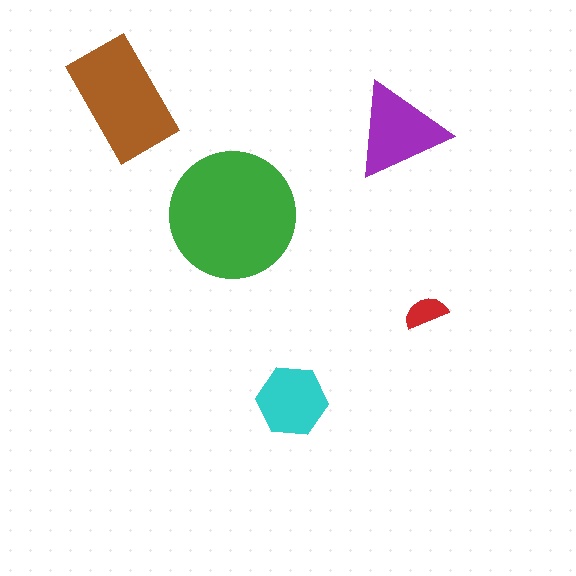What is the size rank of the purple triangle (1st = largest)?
3rd.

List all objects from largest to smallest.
The green circle, the brown rectangle, the purple triangle, the cyan hexagon, the red semicircle.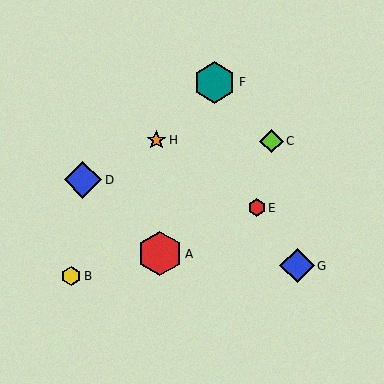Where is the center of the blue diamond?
The center of the blue diamond is at (83, 180).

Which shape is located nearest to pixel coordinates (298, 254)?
The blue diamond (labeled G) at (297, 266) is nearest to that location.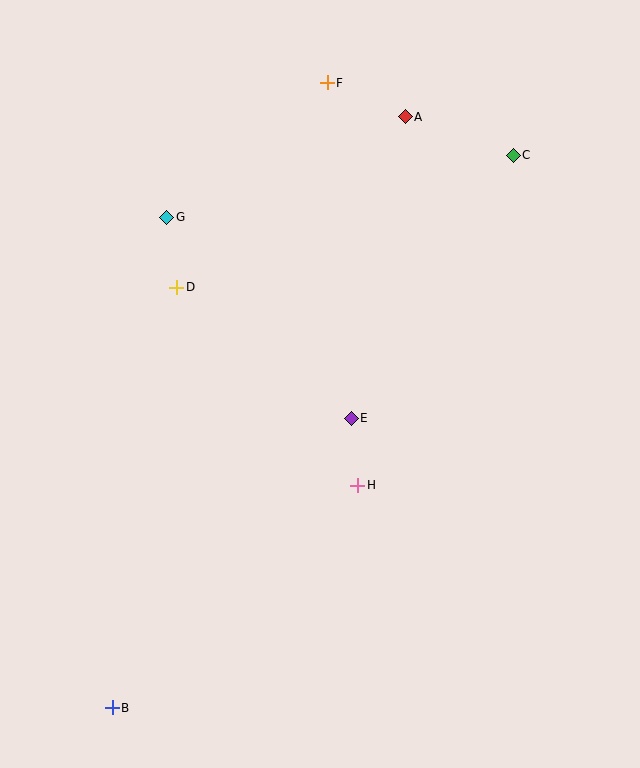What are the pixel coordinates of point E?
Point E is at (351, 418).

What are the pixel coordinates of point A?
Point A is at (405, 117).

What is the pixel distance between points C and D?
The distance between C and D is 361 pixels.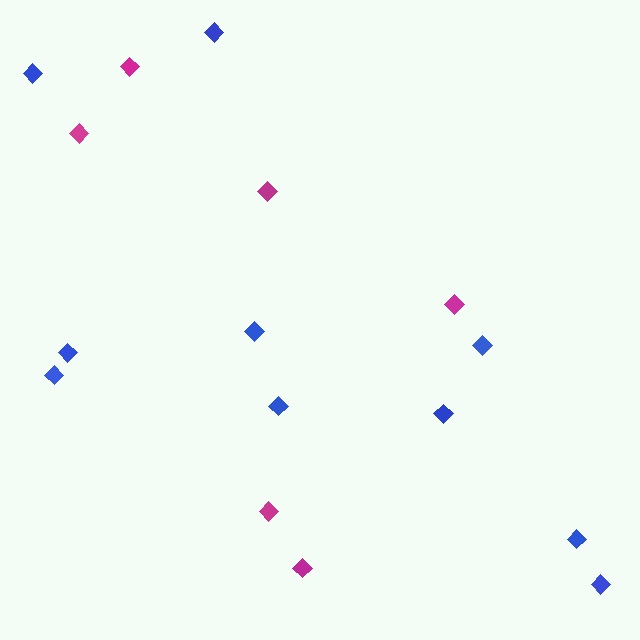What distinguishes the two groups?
There are 2 groups: one group of magenta diamonds (6) and one group of blue diamonds (10).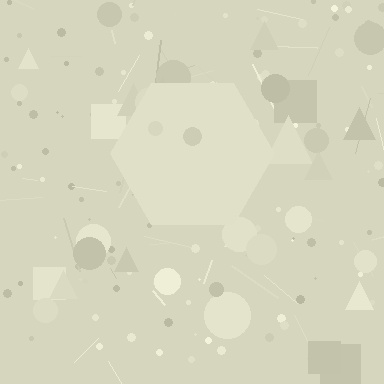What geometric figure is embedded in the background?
A hexagon is embedded in the background.